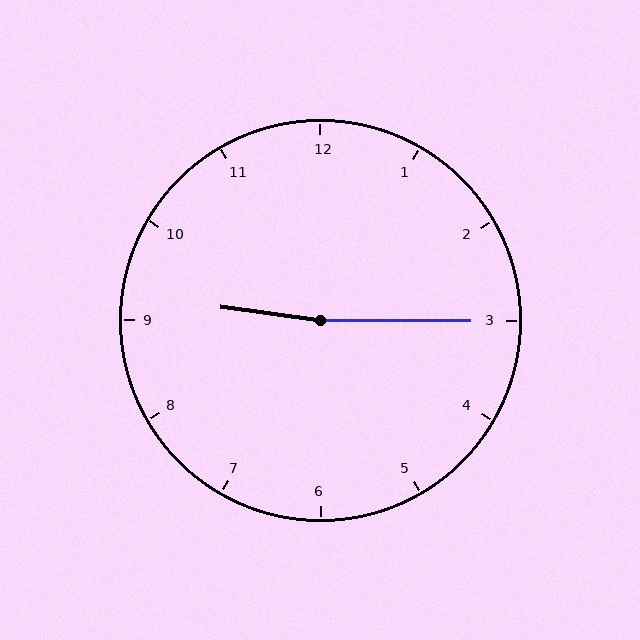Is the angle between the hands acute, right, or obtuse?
It is obtuse.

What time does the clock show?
9:15.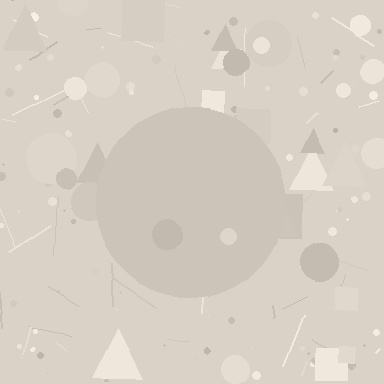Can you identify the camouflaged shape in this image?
The camouflaged shape is a circle.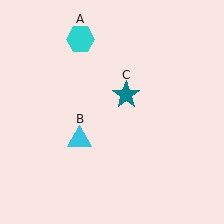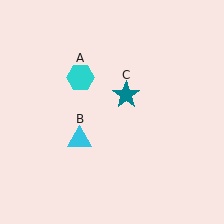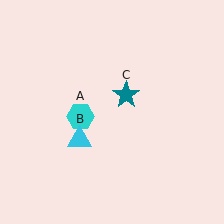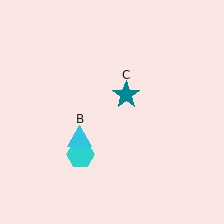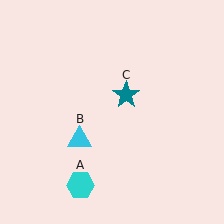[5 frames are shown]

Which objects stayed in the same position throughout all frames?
Cyan triangle (object B) and teal star (object C) remained stationary.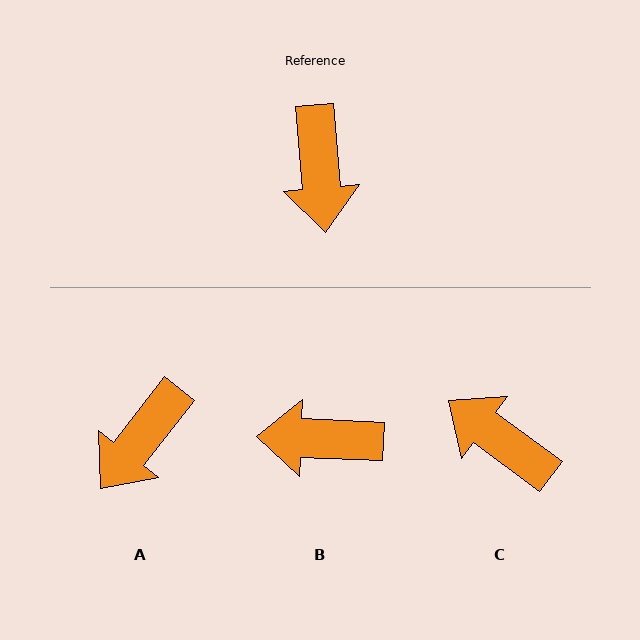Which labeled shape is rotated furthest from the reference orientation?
C, about 131 degrees away.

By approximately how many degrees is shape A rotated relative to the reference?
Approximately 43 degrees clockwise.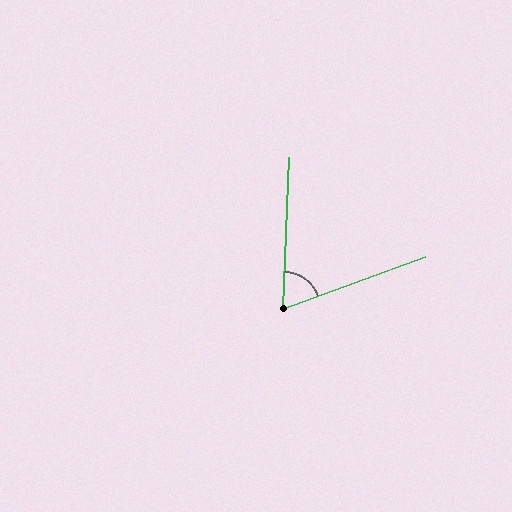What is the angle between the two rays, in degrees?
Approximately 68 degrees.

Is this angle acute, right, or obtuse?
It is acute.